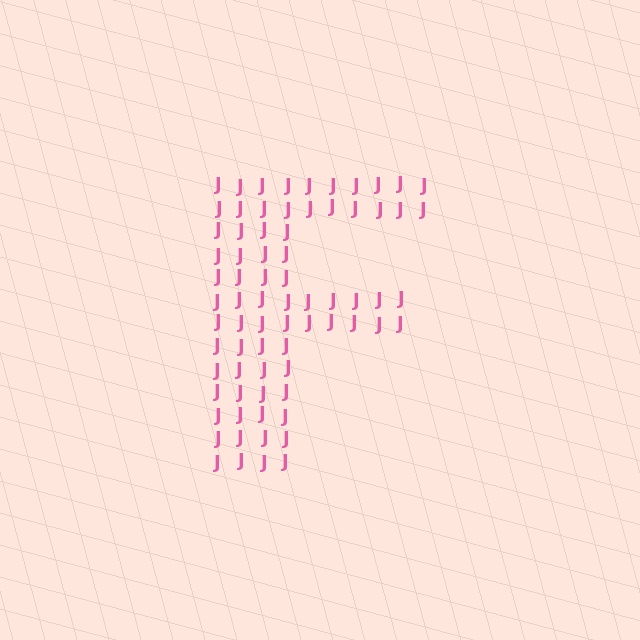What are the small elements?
The small elements are letter J's.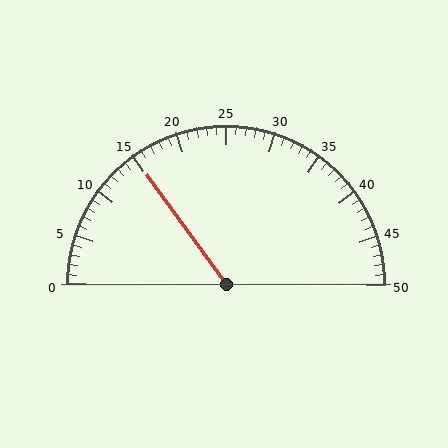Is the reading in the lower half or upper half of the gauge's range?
The reading is in the lower half of the range (0 to 50).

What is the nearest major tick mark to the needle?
The nearest major tick mark is 15.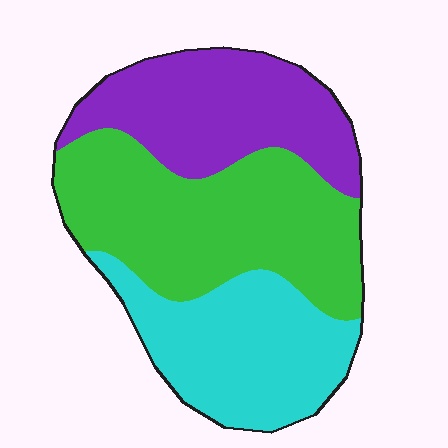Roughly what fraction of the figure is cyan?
Cyan covers about 30% of the figure.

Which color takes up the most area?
Green, at roughly 40%.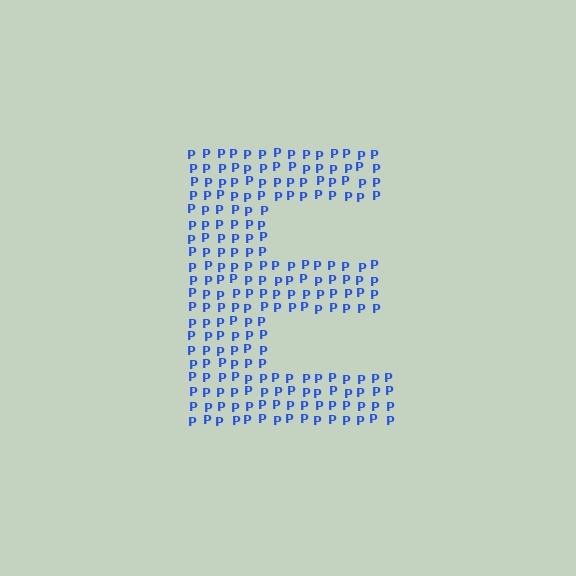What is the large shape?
The large shape is the letter E.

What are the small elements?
The small elements are letter P's.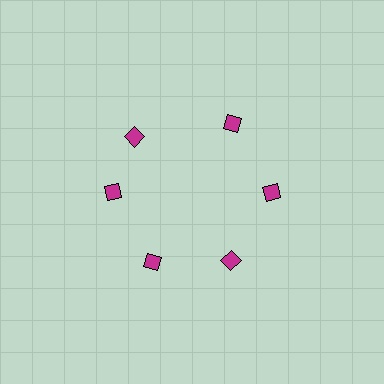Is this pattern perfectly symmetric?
No. The 6 magenta diamonds are arranged in a ring, but one element near the 11 o'clock position is rotated out of alignment along the ring, breaking the 6-fold rotational symmetry.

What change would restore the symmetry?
The symmetry would be restored by rotating it back into even spacing with its neighbors so that all 6 diamonds sit at equal angles and equal distance from the center.